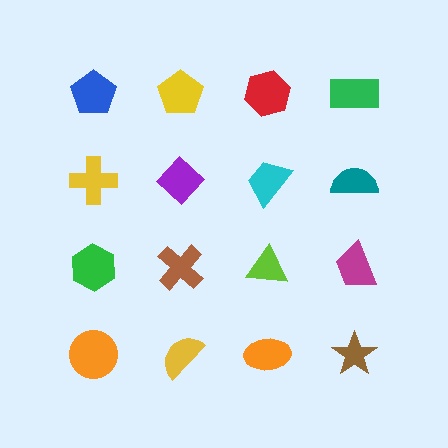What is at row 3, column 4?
A magenta trapezoid.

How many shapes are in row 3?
4 shapes.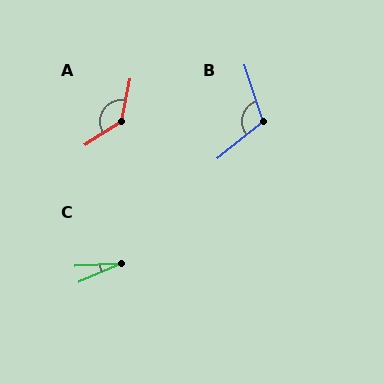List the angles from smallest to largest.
C (21°), B (111°), A (135°).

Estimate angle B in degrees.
Approximately 111 degrees.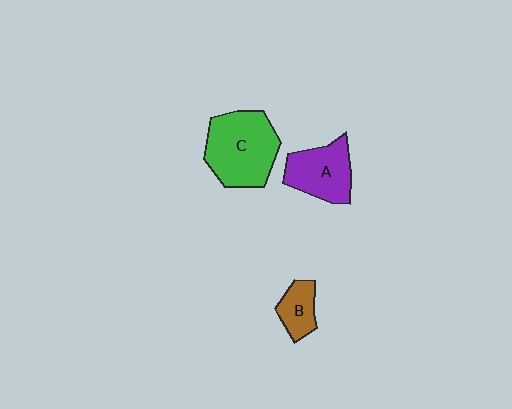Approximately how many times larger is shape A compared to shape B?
Approximately 1.8 times.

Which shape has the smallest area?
Shape B (brown).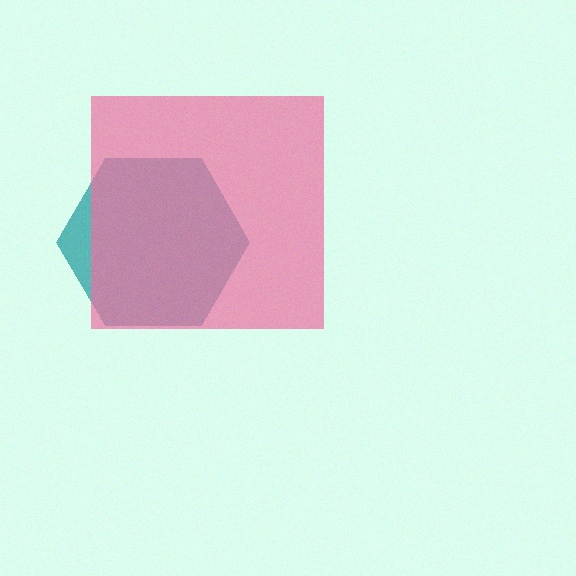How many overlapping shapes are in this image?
There are 2 overlapping shapes in the image.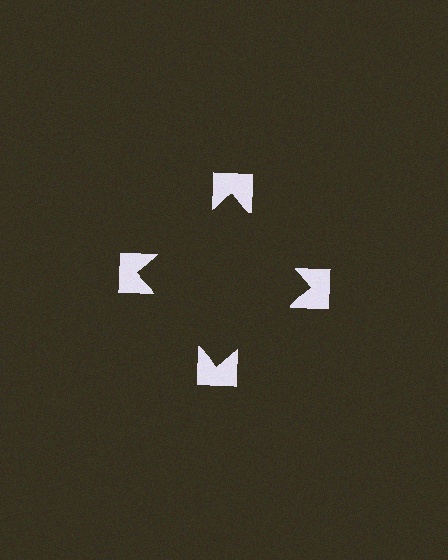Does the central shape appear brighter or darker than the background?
It typically appears slightly darker than the background, even though no actual brightness change is drawn.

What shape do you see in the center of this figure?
An illusory square — its edges are inferred from the aligned wedge cuts in the notched squares, not physically drawn.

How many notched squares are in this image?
There are 4 — one at each vertex of the illusory square.